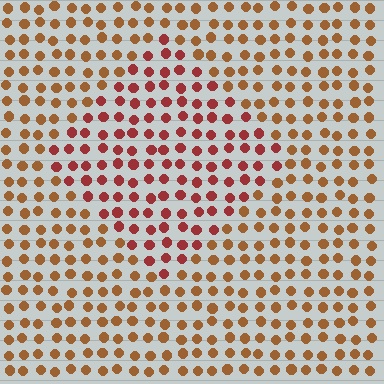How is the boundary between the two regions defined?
The boundary is defined purely by a slight shift in hue (about 31 degrees). Spacing, size, and orientation are identical on both sides.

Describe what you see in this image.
The image is filled with small brown elements in a uniform arrangement. A diamond-shaped region is visible where the elements are tinted to a slightly different hue, forming a subtle color boundary.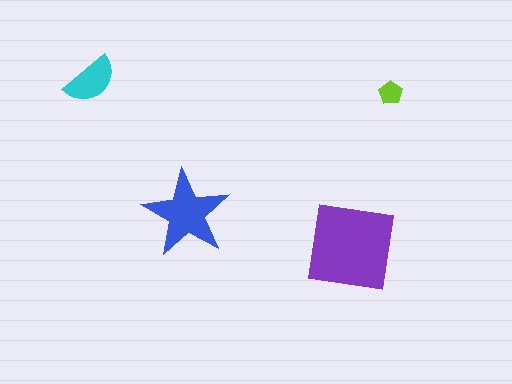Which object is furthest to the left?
The cyan semicircle is leftmost.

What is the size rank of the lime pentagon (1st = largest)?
4th.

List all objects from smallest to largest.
The lime pentagon, the cyan semicircle, the blue star, the purple square.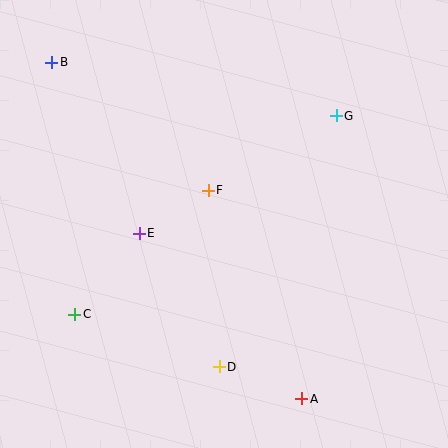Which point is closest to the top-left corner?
Point B is closest to the top-left corner.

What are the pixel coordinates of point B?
Point B is at (52, 62).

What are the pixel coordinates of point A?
Point A is at (302, 399).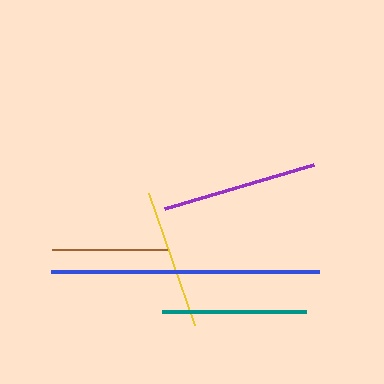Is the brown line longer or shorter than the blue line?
The blue line is longer than the brown line.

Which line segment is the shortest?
The brown line is the shortest at approximately 115 pixels.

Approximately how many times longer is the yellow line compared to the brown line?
The yellow line is approximately 1.2 times the length of the brown line.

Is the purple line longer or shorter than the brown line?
The purple line is longer than the brown line.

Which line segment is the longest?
The blue line is the longest at approximately 268 pixels.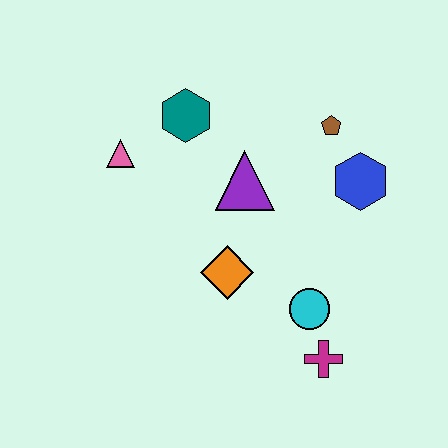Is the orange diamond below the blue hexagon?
Yes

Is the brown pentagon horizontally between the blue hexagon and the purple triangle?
Yes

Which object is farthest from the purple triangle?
The magenta cross is farthest from the purple triangle.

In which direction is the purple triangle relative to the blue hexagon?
The purple triangle is to the left of the blue hexagon.